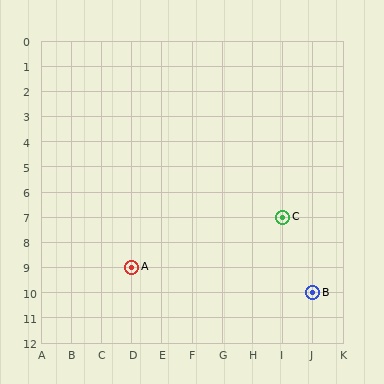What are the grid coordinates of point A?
Point A is at grid coordinates (D, 9).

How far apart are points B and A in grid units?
Points B and A are 6 columns and 1 row apart (about 6.1 grid units diagonally).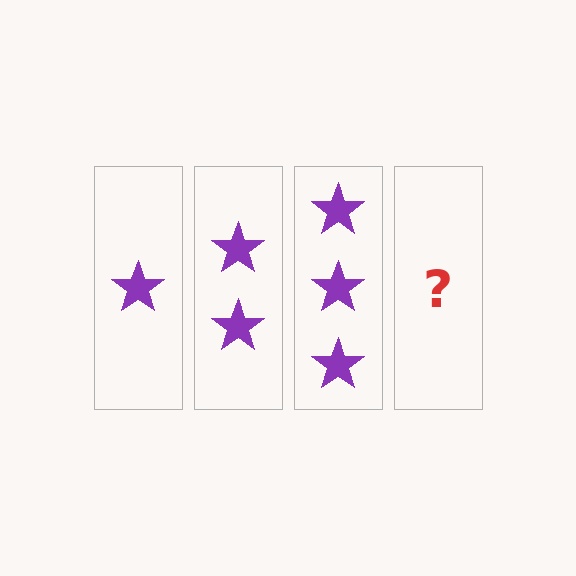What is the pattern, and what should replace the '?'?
The pattern is that each step adds one more star. The '?' should be 4 stars.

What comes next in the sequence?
The next element should be 4 stars.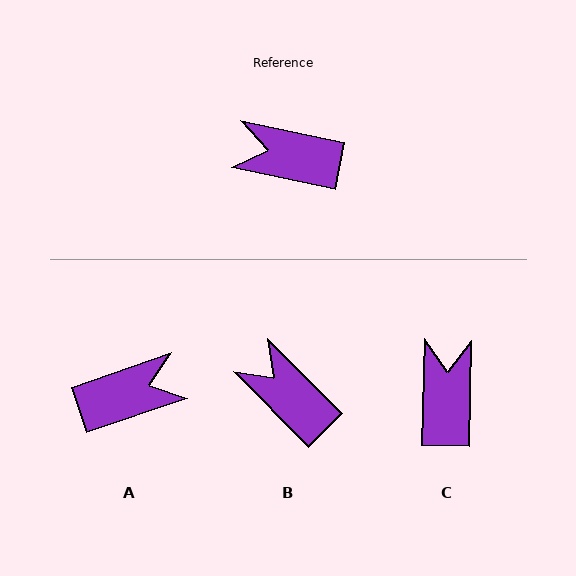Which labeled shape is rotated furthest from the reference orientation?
A, about 149 degrees away.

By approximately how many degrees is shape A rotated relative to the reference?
Approximately 149 degrees clockwise.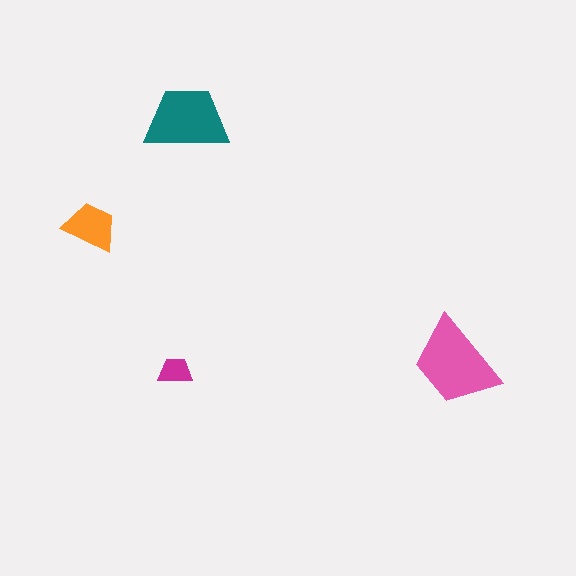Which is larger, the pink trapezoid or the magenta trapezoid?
The pink one.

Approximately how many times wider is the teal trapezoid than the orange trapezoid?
About 1.5 times wider.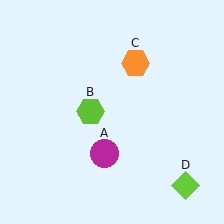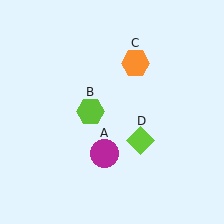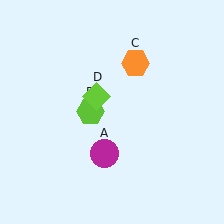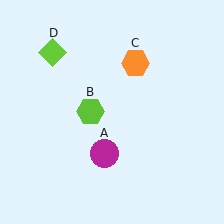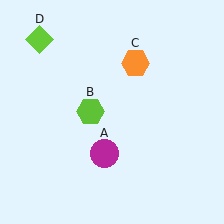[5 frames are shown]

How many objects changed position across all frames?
1 object changed position: lime diamond (object D).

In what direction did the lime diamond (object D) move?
The lime diamond (object D) moved up and to the left.